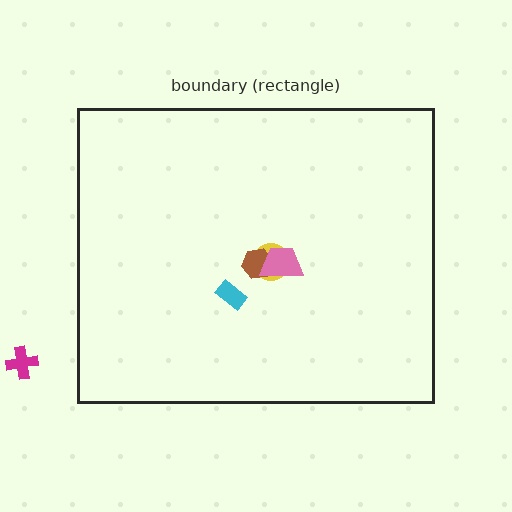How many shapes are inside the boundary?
4 inside, 1 outside.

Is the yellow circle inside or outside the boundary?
Inside.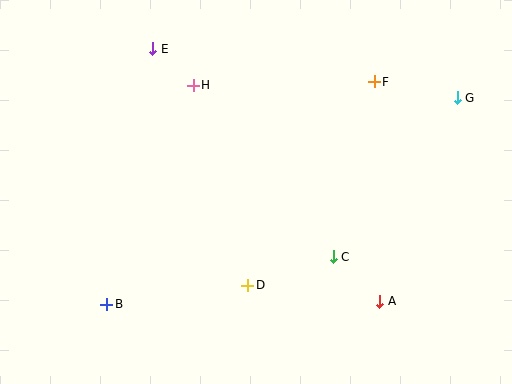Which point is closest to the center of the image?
Point D at (248, 285) is closest to the center.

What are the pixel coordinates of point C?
Point C is at (333, 257).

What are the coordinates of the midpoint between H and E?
The midpoint between H and E is at (173, 67).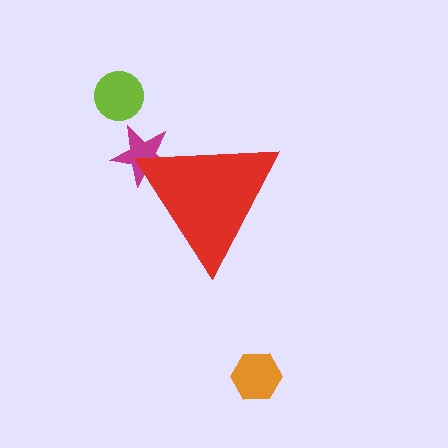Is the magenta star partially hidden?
Yes, the magenta star is partially hidden behind the red triangle.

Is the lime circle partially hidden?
No, the lime circle is fully visible.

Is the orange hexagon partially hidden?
No, the orange hexagon is fully visible.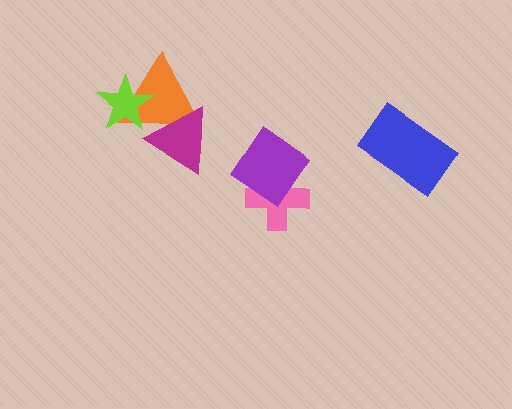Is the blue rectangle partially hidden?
No, no other shape covers it.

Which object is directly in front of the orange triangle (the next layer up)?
The lime star is directly in front of the orange triangle.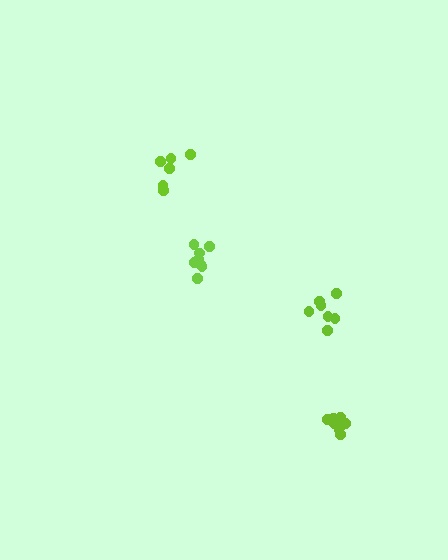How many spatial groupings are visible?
There are 4 spatial groupings.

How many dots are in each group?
Group 1: 8 dots, Group 2: 11 dots, Group 3: 6 dots, Group 4: 7 dots (32 total).